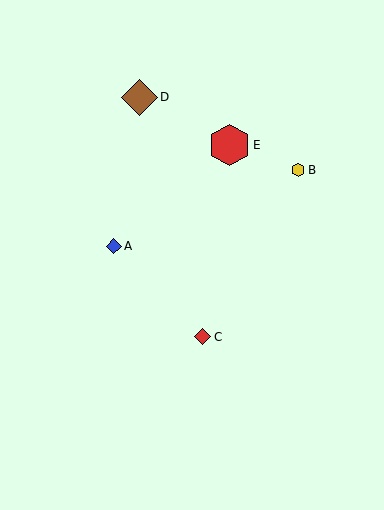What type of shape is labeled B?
Shape B is a yellow hexagon.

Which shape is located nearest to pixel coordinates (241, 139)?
The red hexagon (labeled E) at (229, 145) is nearest to that location.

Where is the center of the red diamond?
The center of the red diamond is at (202, 337).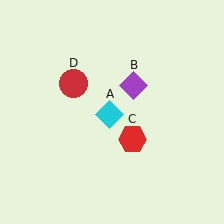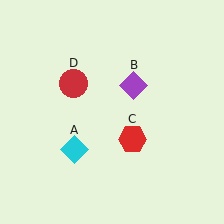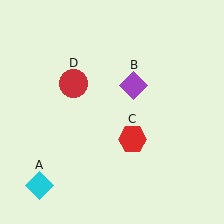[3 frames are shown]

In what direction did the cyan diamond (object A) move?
The cyan diamond (object A) moved down and to the left.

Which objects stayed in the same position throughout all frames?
Purple diamond (object B) and red hexagon (object C) and red circle (object D) remained stationary.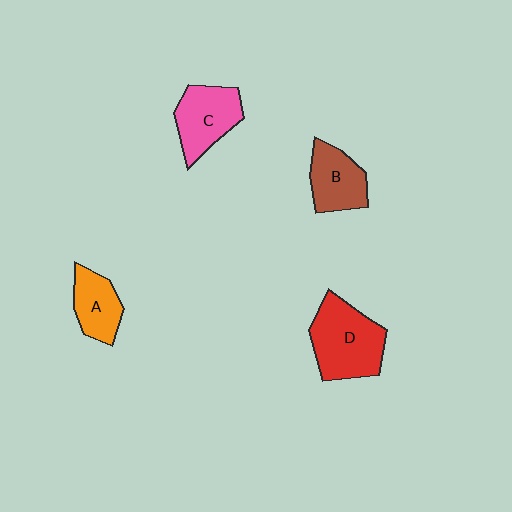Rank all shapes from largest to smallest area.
From largest to smallest: D (red), C (pink), B (brown), A (orange).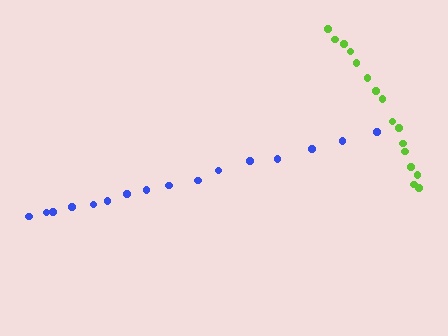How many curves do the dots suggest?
There are 2 distinct paths.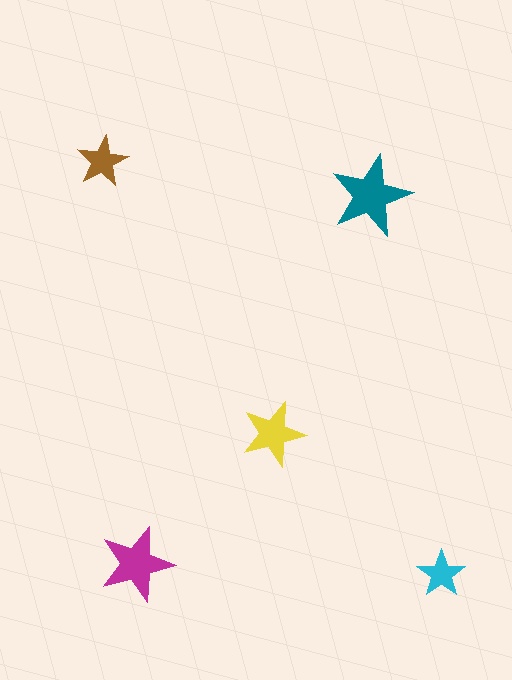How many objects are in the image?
There are 5 objects in the image.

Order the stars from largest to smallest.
the teal one, the magenta one, the yellow one, the brown one, the cyan one.